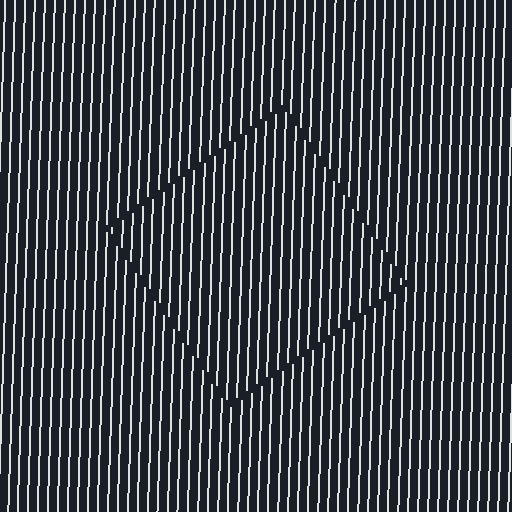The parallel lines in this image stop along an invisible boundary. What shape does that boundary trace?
An illusory square. The interior of the shape contains the same grating, shifted by half a period — the contour is defined by the phase discontinuity where line-ends from the inner and outer gratings abut.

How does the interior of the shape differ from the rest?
The interior of the shape contains the same grating, shifted by half a period — the contour is defined by the phase discontinuity where line-ends from the inner and outer gratings abut.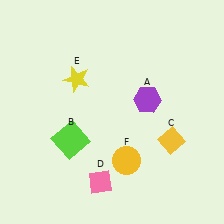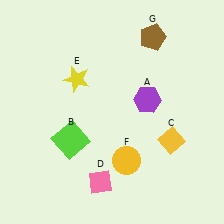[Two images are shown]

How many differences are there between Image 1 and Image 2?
There is 1 difference between the two images.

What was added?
A brown pentagon (G) was added in Image 2.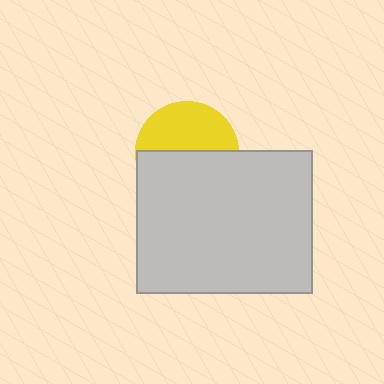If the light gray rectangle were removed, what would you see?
You would see the complete yellow circle.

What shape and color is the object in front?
The object in front is a light gray rectangle.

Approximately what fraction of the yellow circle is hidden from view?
Roughly 54% of the yellow circle is hidden behind the light gray rectangle.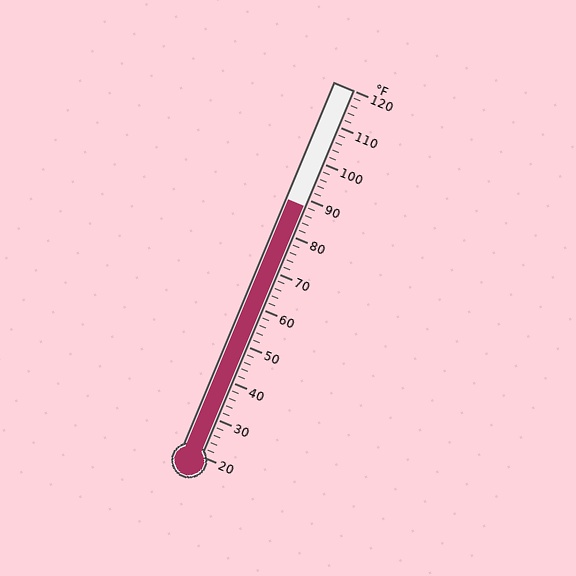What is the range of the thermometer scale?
The thermometer scale ranges from 20°F to 120°F.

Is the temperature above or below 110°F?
The temperature is below 110°F.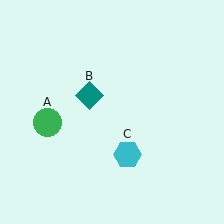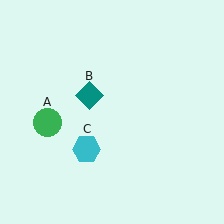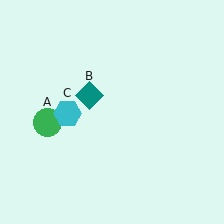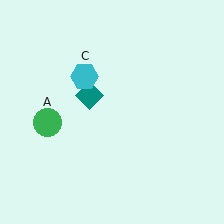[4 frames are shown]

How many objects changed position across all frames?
1 object changed position: cyan hexagon (object C).